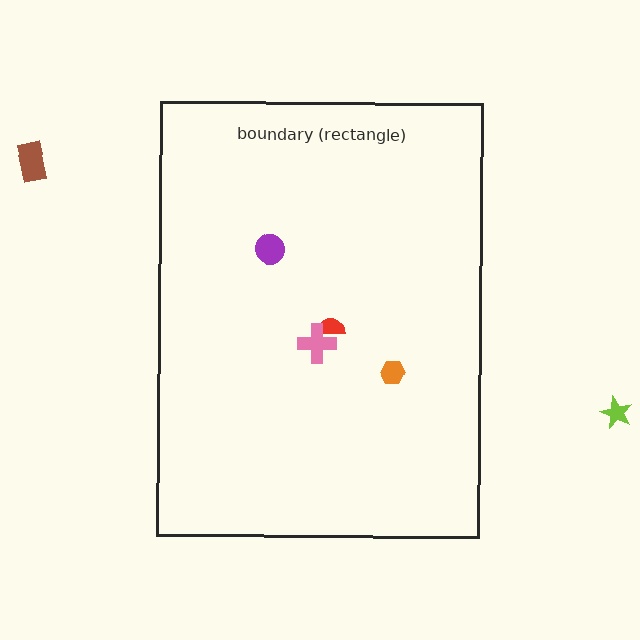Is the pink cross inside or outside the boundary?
Inside.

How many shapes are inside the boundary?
4 inside, 2 outside.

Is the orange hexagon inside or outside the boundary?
Inside.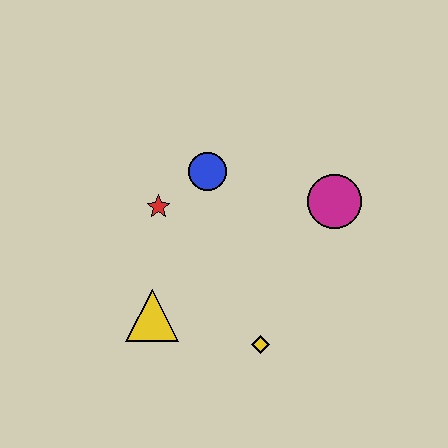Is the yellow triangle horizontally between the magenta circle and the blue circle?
No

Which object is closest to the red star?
The blue circle is closest to the red star.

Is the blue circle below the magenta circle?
No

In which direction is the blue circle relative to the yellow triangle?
The blue circle is above the yellow triangle.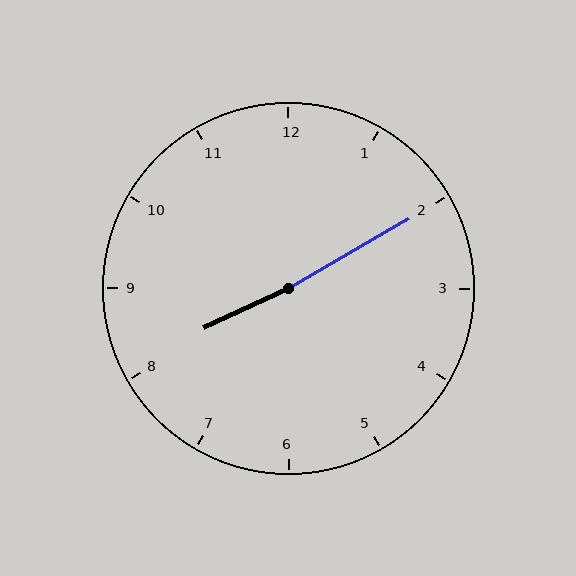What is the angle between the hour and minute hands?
Approximately 175 degrees.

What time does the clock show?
8:10.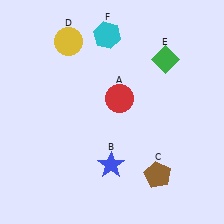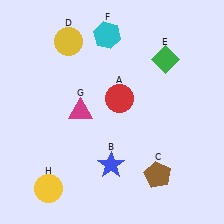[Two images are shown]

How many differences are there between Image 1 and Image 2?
There are 2 differences between the two images.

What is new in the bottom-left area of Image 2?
A yellow circle (H) was added in the bottom-left area of Image 2.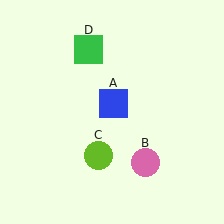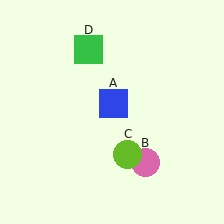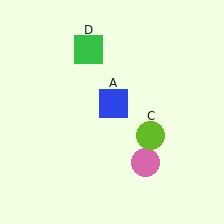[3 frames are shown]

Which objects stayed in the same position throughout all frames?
Blue square (object A) and pink circle (object B) and green square (object D) remained stationary.